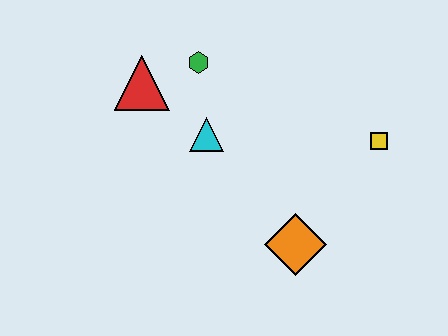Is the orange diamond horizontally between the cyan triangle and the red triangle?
No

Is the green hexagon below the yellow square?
No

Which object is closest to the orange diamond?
The yellow square is closest to the orange diamond.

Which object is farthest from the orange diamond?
The red triangle is farthest from the orange diamond.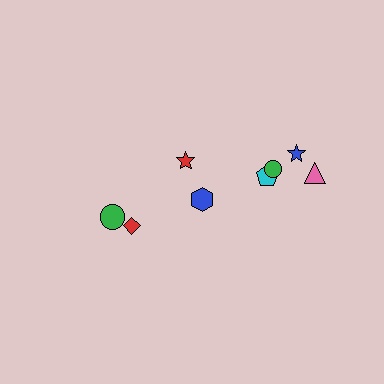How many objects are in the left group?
There are 3 objects.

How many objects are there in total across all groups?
There are 8 objects.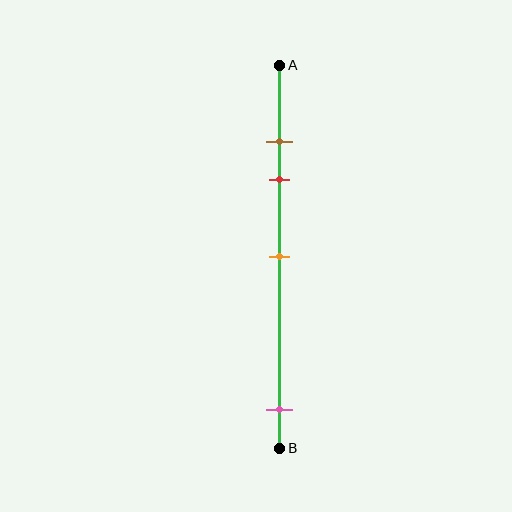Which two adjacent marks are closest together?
The brown and red marks are the closest adjacent pair.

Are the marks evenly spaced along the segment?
No, the marks are not evenly spaced.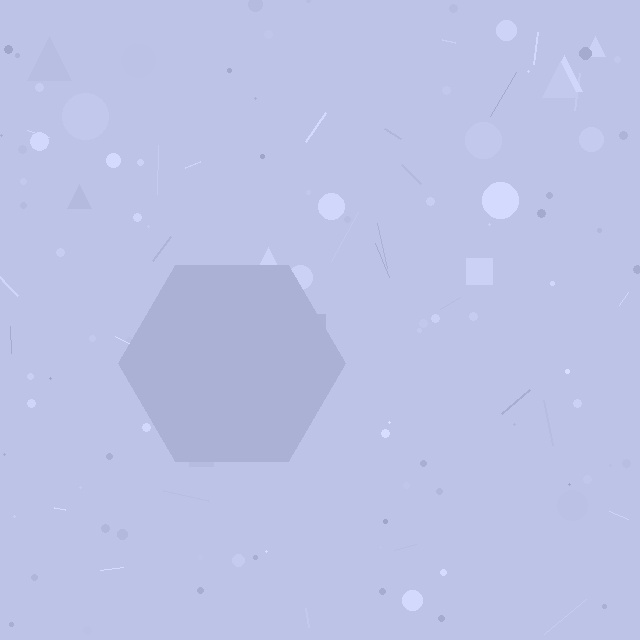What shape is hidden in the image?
A hexagon is hidden in the image.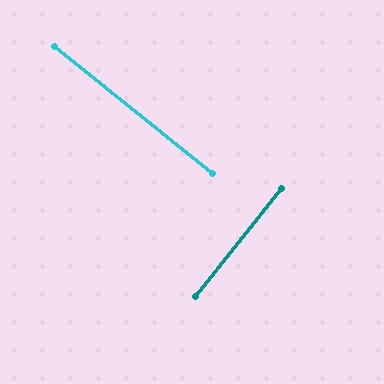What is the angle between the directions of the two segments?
Approximately 90 degrees.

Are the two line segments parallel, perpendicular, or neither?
Perpendicular — they meet at approximately 90°.